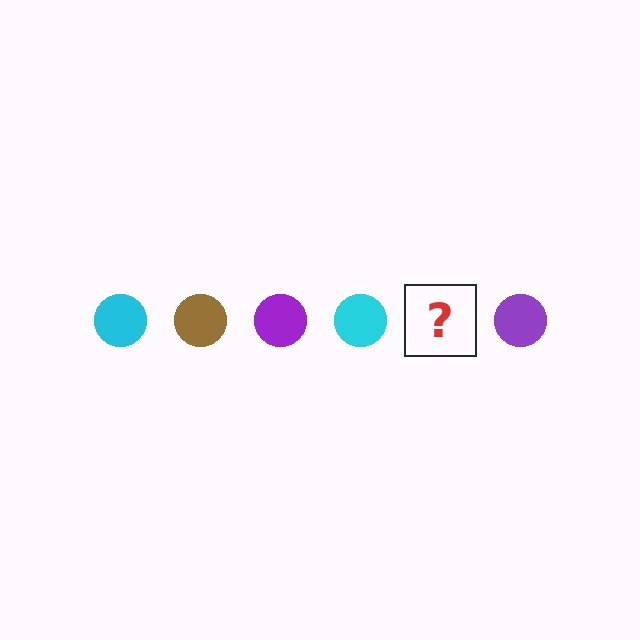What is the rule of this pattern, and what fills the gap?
The rule is that the pattern cycles through cyan, brown, purple circles. The gap should be filled with a brown circle.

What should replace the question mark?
The question mark should be replaced with a brown circle.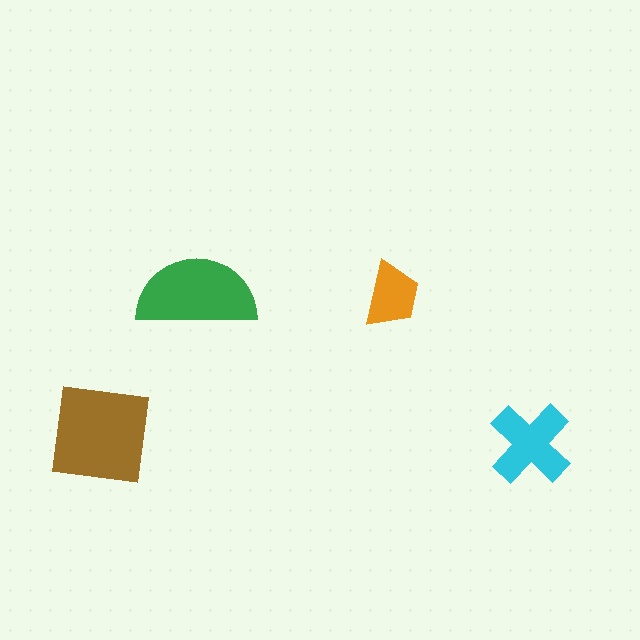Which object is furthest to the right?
The cyan cross is rightmost.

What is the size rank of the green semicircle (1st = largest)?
2nd.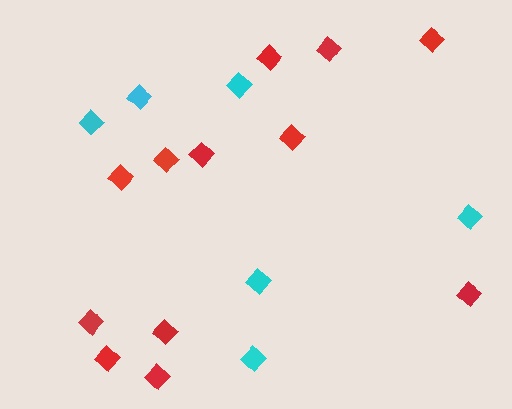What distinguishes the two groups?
There are 2 groups: one group of cyan diamonds (6) and one group of red diamonds (12).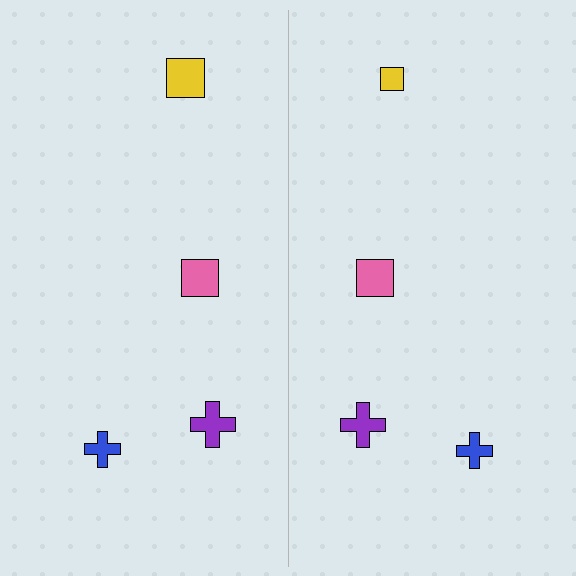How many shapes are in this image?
There are 8 shapes in this image.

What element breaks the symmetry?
The yellow square on the right side has a different size than its mirror counterpart.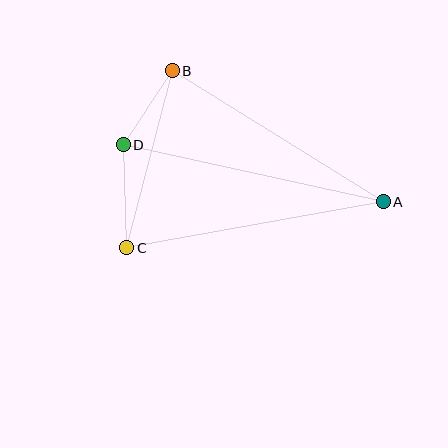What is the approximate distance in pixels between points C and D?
The distance between C and D is approximately 103 pixels.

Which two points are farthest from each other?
Points A and D are farthest from each other.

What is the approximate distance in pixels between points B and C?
The distance between B and C is approximately 183 pixels.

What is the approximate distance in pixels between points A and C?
The distance between A and C is approximately 261 pixels.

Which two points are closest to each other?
Points B and D are closest to each other.